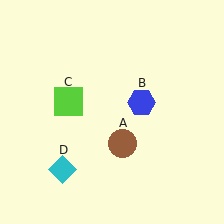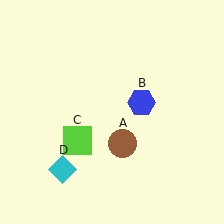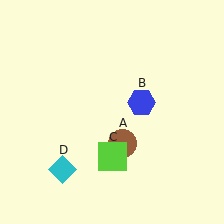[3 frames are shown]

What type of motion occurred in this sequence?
The lime square (object C) rotated counterclockwise around the center of the scene.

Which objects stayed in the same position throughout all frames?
Brown circle (object A) and blue hexagon (object B) and cyan diamond (object D) remained stationary.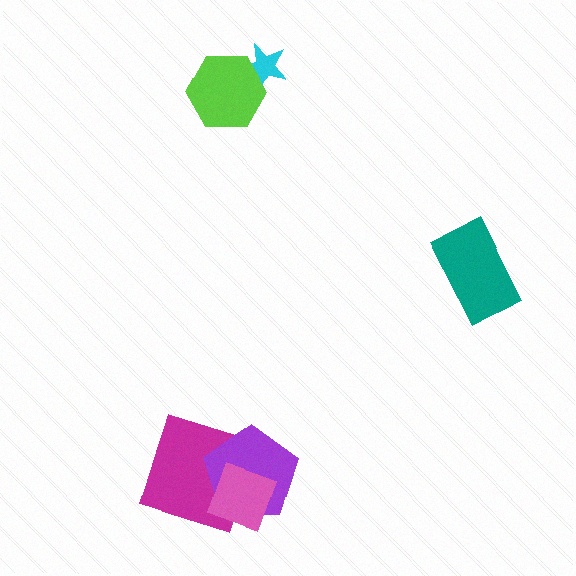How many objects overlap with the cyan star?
1 object overlaps with the cyan star.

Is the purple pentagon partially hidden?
Yes, it is partially covered by another shape.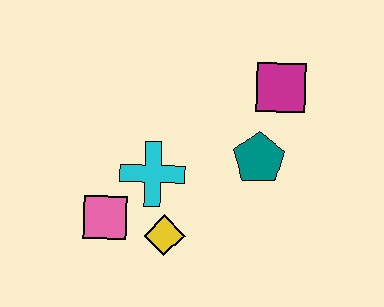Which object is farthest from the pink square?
The magenta square is farthest from the pink square.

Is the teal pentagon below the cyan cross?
No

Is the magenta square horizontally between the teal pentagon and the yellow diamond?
No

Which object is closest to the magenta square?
The teal pentagon is closest to the magenta square.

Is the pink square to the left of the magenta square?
Yes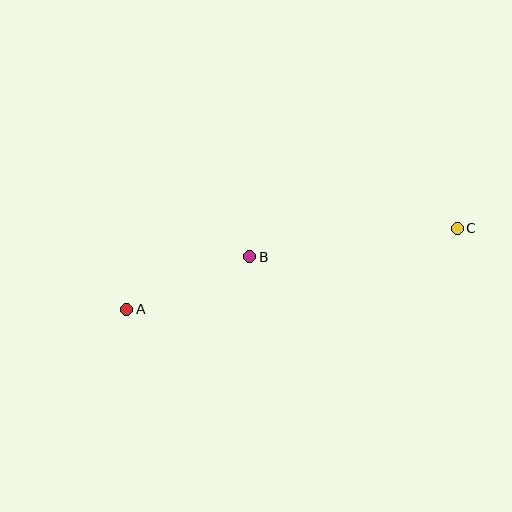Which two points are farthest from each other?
Points A and C are farthest from each other.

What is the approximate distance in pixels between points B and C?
The distance between B and C is approximately 209 pixels.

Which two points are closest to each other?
Points A and B are closest to each other.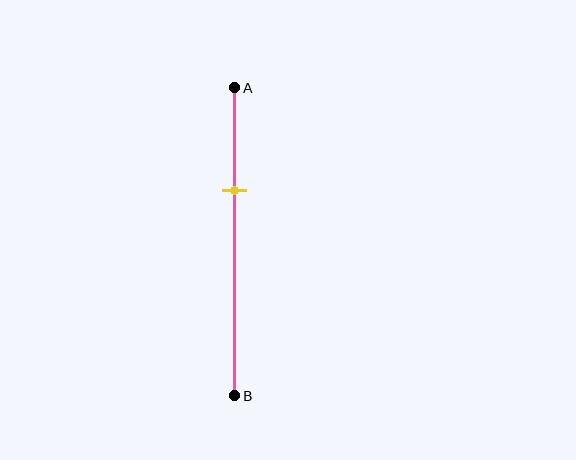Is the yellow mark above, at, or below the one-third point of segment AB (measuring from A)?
The yellow mark is approximately at the one-third point of segment AB.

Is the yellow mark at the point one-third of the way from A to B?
Yes, the mark is approximately at the one-third point.